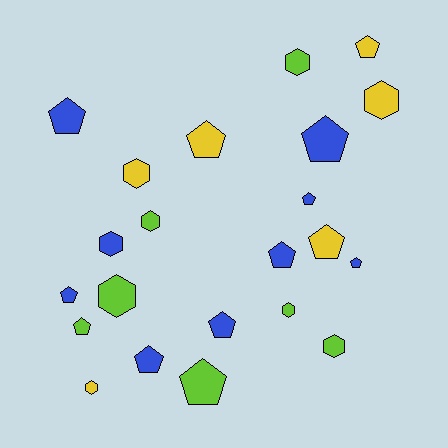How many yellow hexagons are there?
There are 3 yellow hexagons.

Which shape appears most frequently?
Pentagon, with 13 objects.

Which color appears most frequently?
Blue, with 9 objects.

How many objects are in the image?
There are 22 objects.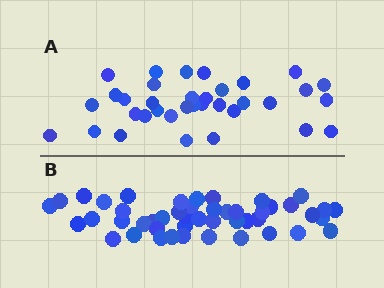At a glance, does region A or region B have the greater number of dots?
Region B (the bottom region) has more dots.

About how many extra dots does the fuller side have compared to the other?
Region B has roughly 12 or so more dots than region A.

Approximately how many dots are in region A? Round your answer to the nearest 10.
About 40 dots. (The exact count is 35, which rounds to 40.)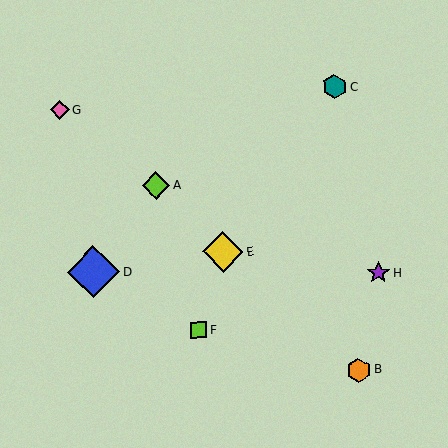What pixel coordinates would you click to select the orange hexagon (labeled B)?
Click at (358, 370) to select the orange hexagon B.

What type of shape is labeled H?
Shape H is a purple star.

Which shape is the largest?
The blue diamond (labeled D) is the largest.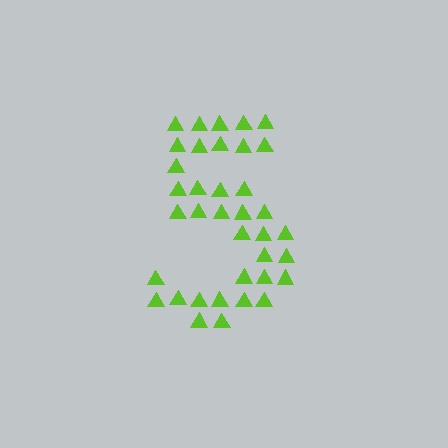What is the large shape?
The large shape is the digit 5.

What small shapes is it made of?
It is made of small triangles.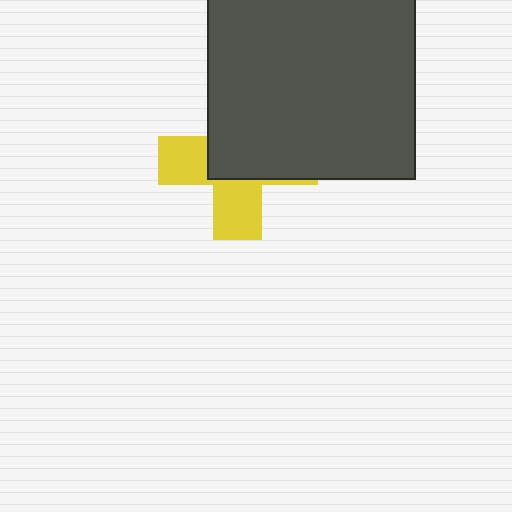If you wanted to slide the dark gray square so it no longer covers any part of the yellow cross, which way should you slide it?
Slide it toward the upper-right — that is the most direct way to separate the two shapes.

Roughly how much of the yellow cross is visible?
A small part of it is visible (roughly 43%).